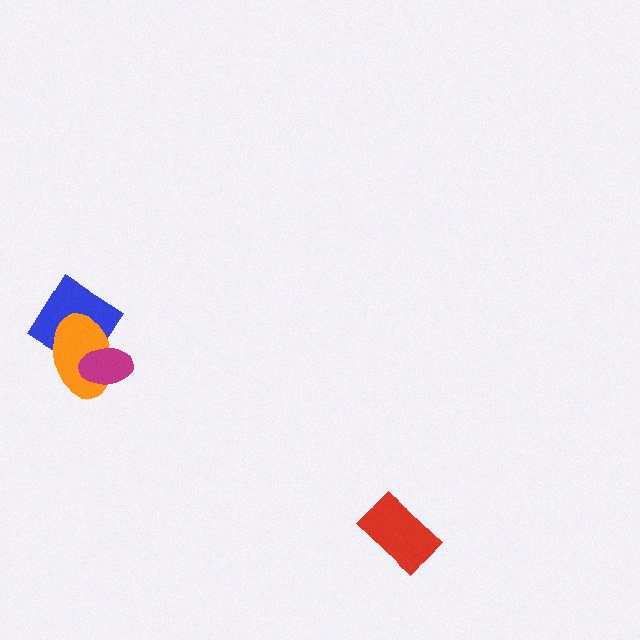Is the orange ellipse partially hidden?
Yes, it is partially covered by another shape.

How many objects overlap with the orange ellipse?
2 objects overlap with the orange ellipse.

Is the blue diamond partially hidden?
Yes, it is partially covered by another shape.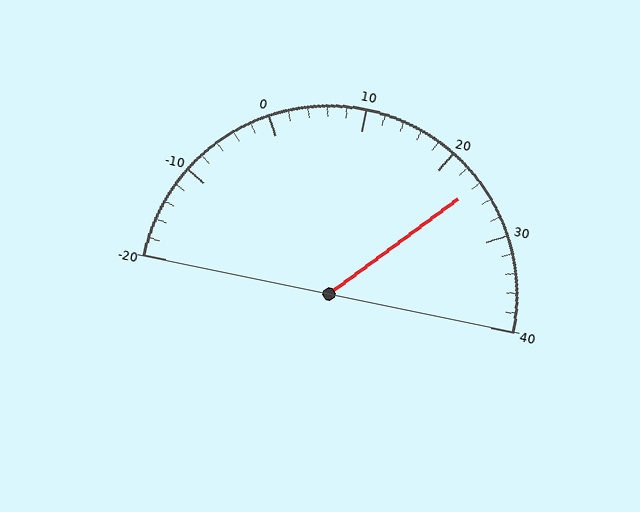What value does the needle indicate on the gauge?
The needle indicates approximately 24.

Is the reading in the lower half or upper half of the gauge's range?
The reading is in the upper half of the range (-20 to 40).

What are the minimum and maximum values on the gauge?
The gauge ranges from -20 to 40.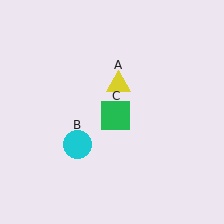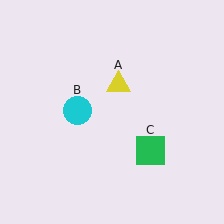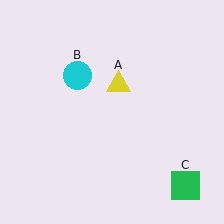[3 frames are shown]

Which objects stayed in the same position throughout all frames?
Yellow triangle (object A) remained stationary.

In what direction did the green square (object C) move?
The green square (object C) moved down and to the right.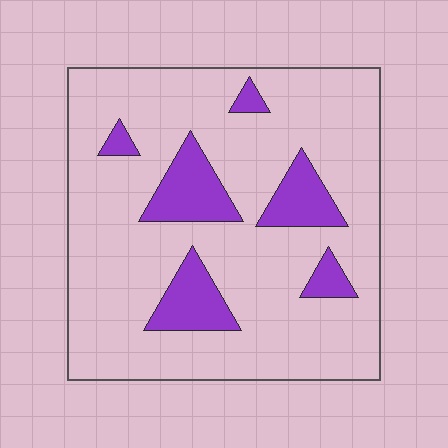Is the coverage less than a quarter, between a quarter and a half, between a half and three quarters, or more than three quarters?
Less than a quarter.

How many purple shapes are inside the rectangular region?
6.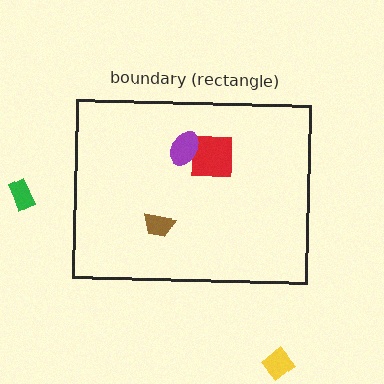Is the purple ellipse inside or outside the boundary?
Inside.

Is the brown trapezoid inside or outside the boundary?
Inside.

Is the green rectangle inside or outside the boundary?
Outside.